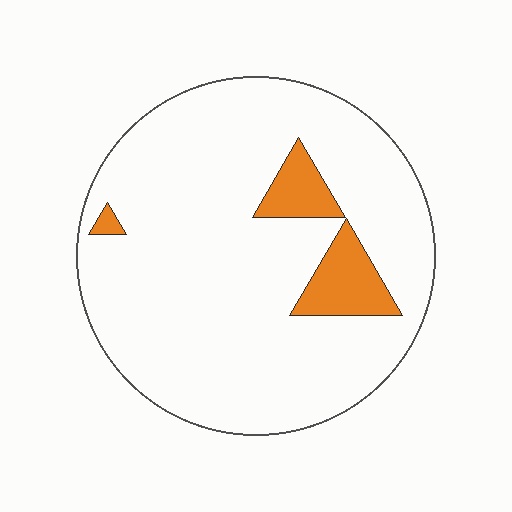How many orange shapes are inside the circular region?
3.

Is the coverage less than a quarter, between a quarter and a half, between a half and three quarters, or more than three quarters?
Less than a quarter.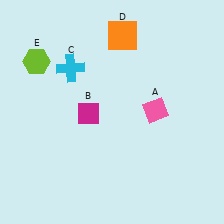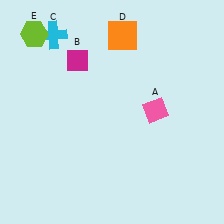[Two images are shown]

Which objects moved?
The objects that moved are: the magenta diamond (B), the cyan cross (C), the lime hexagon (E).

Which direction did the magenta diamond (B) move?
The magenta diamond (B) moved up.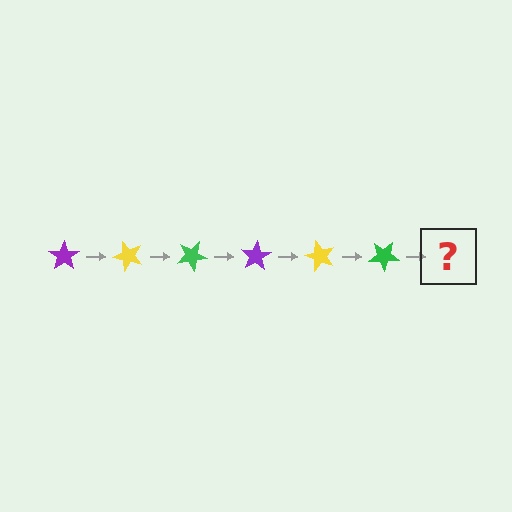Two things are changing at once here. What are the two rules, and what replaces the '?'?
The two rules are that it rotates 50 degrees each step and the color cycles through purple, yellow, and green. The '?' should be a purple star, rotated 300 degrees from the start.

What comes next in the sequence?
The next element should be a purple star, rotated 300 degrees from the start.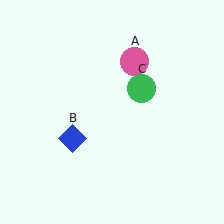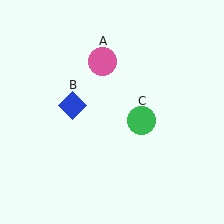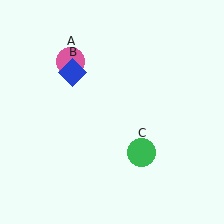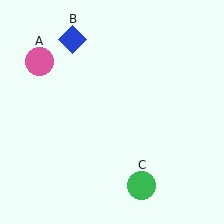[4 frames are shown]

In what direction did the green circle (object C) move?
The green circle (object C) moved down.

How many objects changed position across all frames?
3 objects changed position: pink circle (object A), blue diamond (object B), green circle (object C).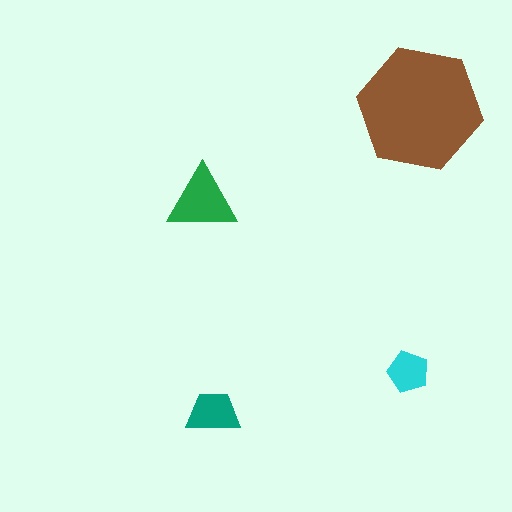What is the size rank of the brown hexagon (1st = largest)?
1st.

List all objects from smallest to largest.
The cyan pentagon, the teal trapezoid, the green triangle, the brown hexagon.